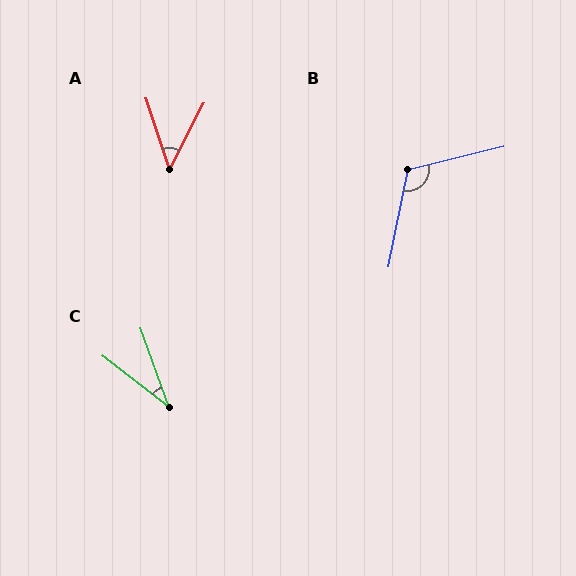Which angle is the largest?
B, at approximately 115 degrees.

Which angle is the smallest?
C, at approximately 32 degrees.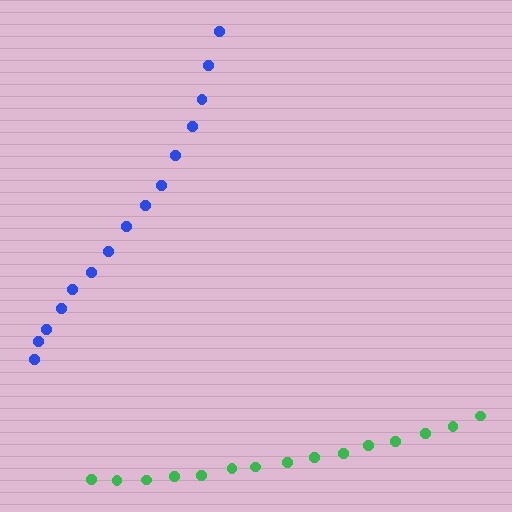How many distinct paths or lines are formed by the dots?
There are 2 distinct paths.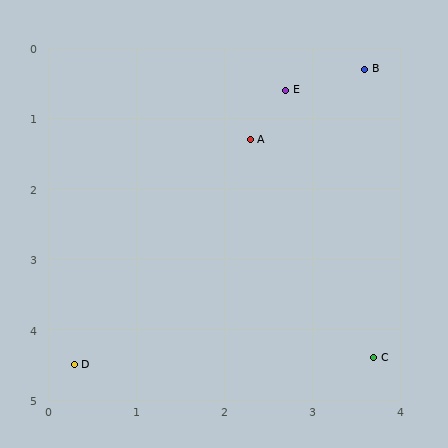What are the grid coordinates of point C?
Point C is at approximately (3.7, 4.4).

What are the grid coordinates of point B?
Point B is at approximately (3.6, 0.3).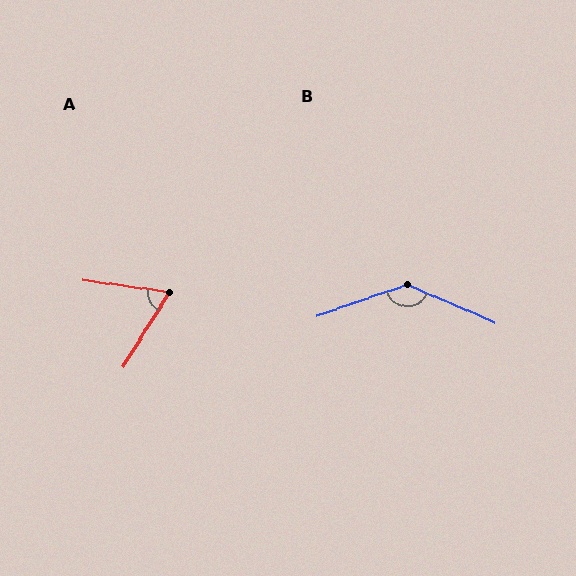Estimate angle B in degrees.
Approximately 137 degrees.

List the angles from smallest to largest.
A (66°), B (137°).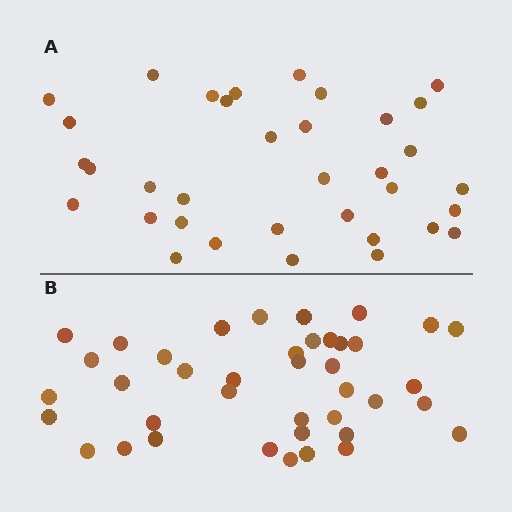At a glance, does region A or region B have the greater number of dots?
Region B (the bottom region) has more dots.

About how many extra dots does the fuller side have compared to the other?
Region B has about 5 more dots than region A.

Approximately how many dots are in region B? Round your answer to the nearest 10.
About 40 dots.